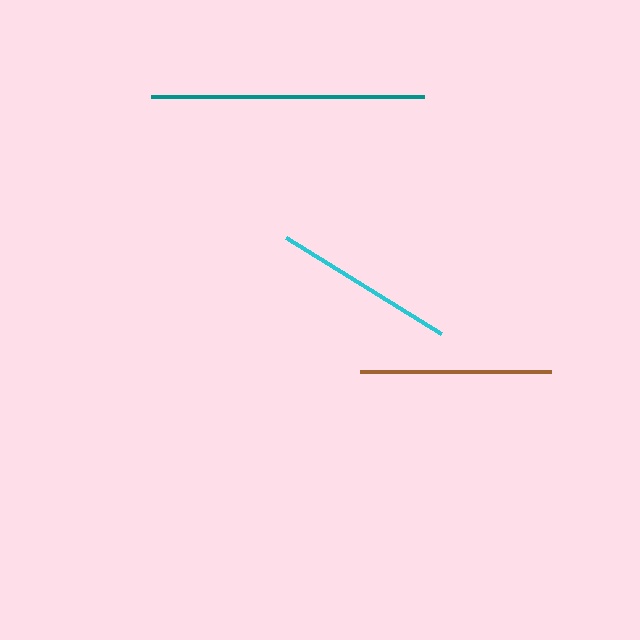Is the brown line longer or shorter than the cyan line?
The brown line is longer than the cyan line.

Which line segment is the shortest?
The cyan line is the shortest at approximately 182 pixels.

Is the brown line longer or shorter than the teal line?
The teal line is longer than the brown line.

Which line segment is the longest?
The teal line is the longest at approximately 273 pixels.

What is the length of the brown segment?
The brown segment is approximately 191 pixels long.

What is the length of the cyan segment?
The cyan segment is approximately 182 pixels long.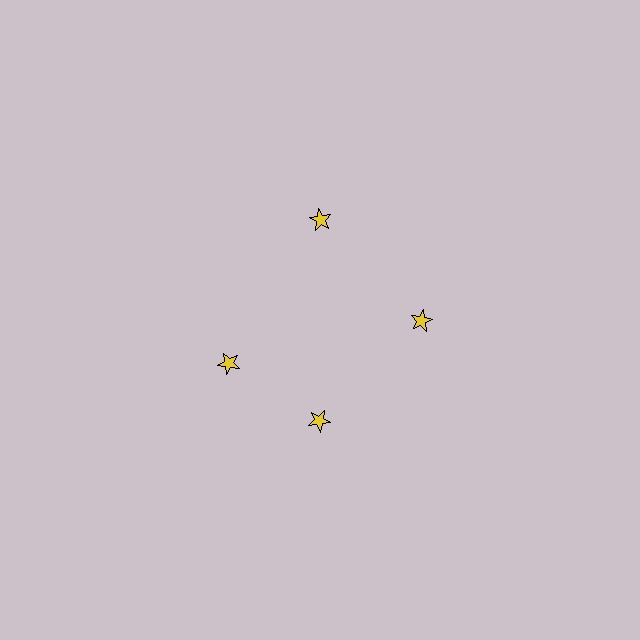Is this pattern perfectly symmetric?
No. The 4 yellow stars are arranged in a ring, but one element near the 9 o'clock position is rotated out of alignment along the ring, breaking the 4-fold rotational symmetry.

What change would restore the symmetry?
The symmetry would be restored by rotating it back into even spacing with its neighbors so that all 4 stars sit at equal angles and equal distance from the center.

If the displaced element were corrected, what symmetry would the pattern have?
It would have 4-fold rotational symmetry — the pattern would map onto itself every 90 degrees.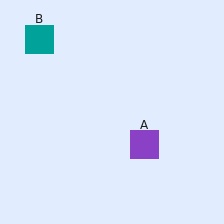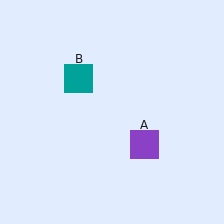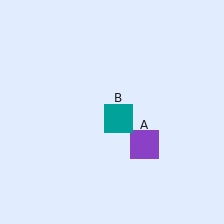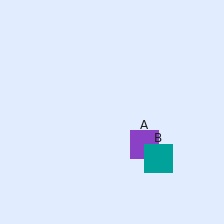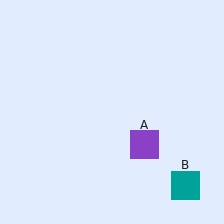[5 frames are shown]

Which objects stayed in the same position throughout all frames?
Purple square (object A) remained stationary.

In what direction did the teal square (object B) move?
The teal square (object B) moved down and to the right.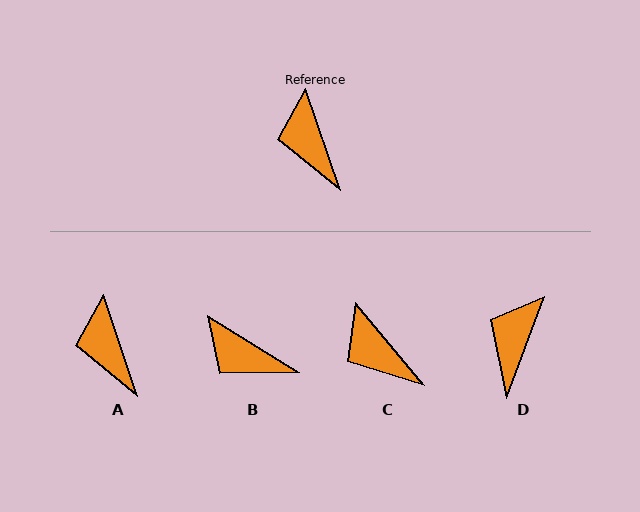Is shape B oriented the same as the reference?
No, it is off by about 40 degrees.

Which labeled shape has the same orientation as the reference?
A.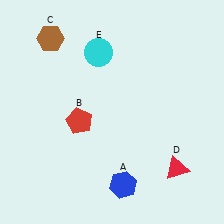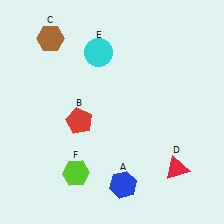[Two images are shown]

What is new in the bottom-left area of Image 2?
A lime hexagon (F) was added in the bottom-left area of Image 2.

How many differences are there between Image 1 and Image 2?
There is 1 difference between the two images.